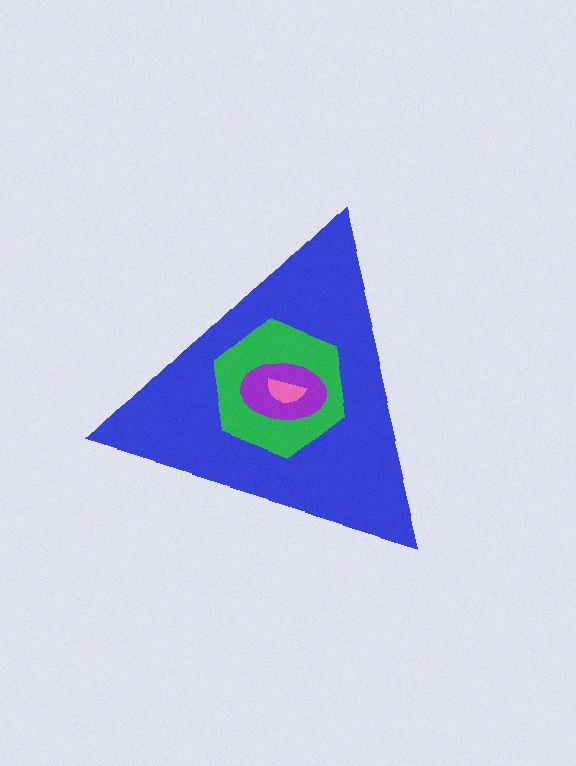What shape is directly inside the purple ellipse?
The pink semicircle.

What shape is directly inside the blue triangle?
The green hexagon.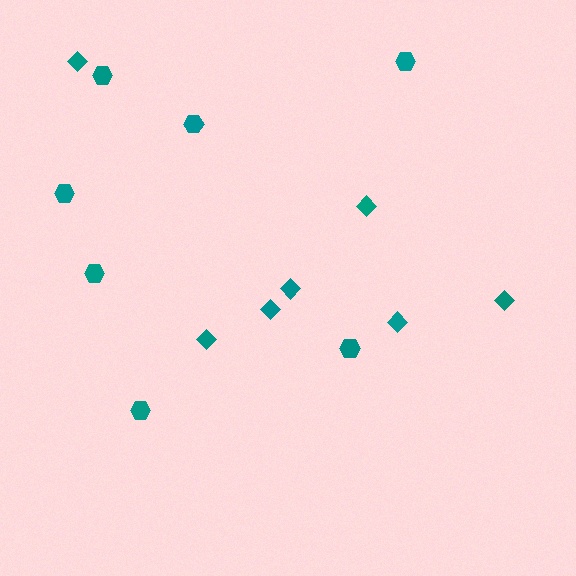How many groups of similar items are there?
There are 2 groups: one group of diamonds (7) and one group of hexagons (7).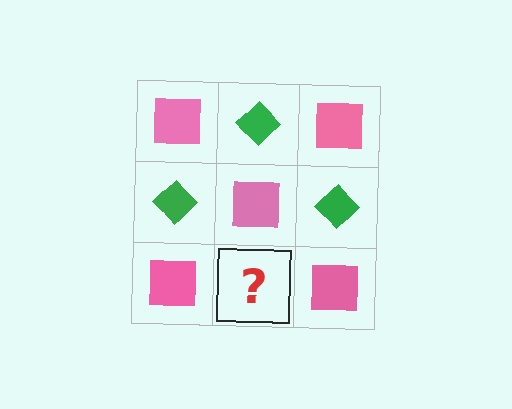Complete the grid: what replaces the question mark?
The question mark should be replaced with a green diamond.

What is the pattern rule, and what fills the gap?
The rule is that it alternates pink square and green diamond in a checkerboard pattern. The gap should be filled with a green diamond.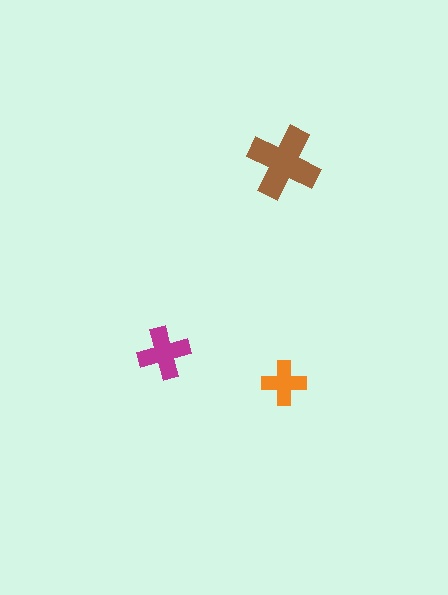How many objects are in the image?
There are 3 objects in the image.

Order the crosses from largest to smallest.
the brown one, the magenta one, the orange one.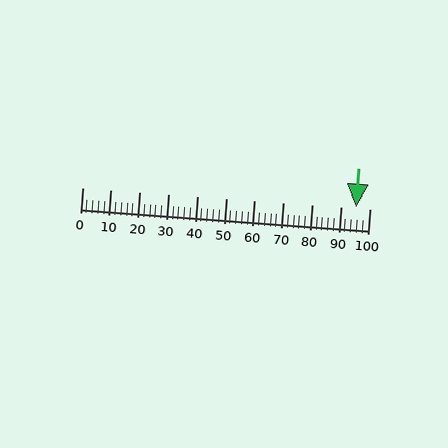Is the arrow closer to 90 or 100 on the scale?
The arrow is closer to 100.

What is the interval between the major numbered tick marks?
The major tick marks are spaced 10 units apart.